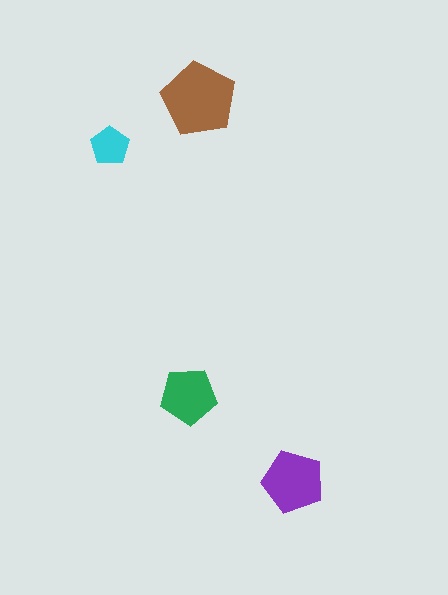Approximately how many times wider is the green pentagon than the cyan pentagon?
About 1.5 times wider.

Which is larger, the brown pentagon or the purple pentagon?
The brown one.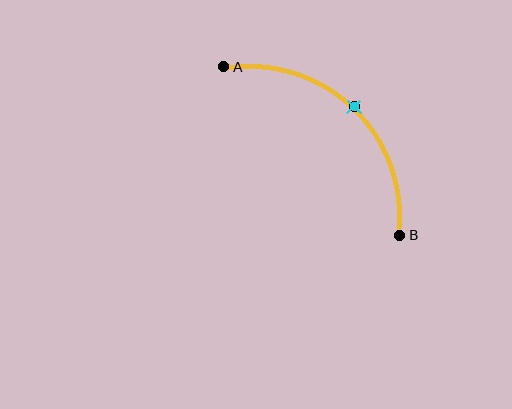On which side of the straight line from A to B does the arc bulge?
The arc bulges above and to the right of the straight line connecting A and B.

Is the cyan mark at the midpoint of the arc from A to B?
Yes. The cyan mark lies on the arc at equal arc-length from both A and B — it is the arc midpoint.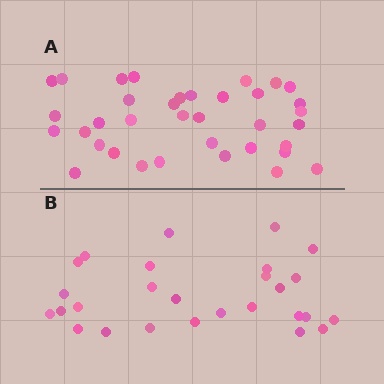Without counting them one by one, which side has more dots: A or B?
Region A (the top region) has more dots.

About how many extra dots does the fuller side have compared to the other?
Region A has roughly 8 or so more dots than region B.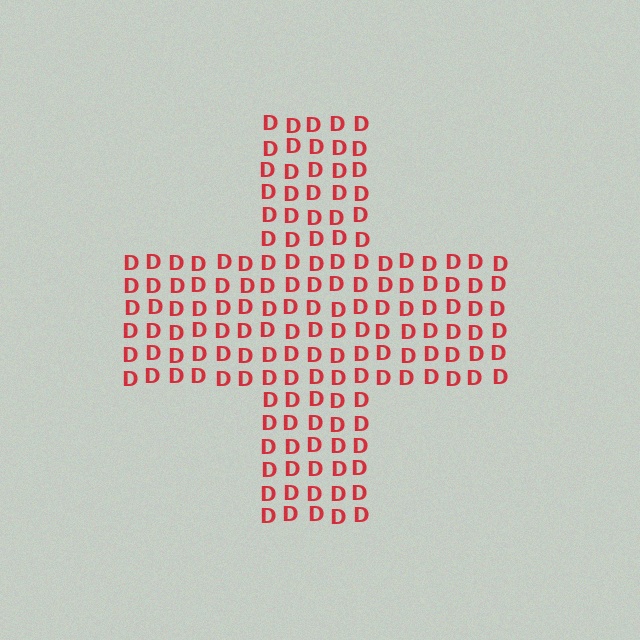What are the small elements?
The small elements are letter D's.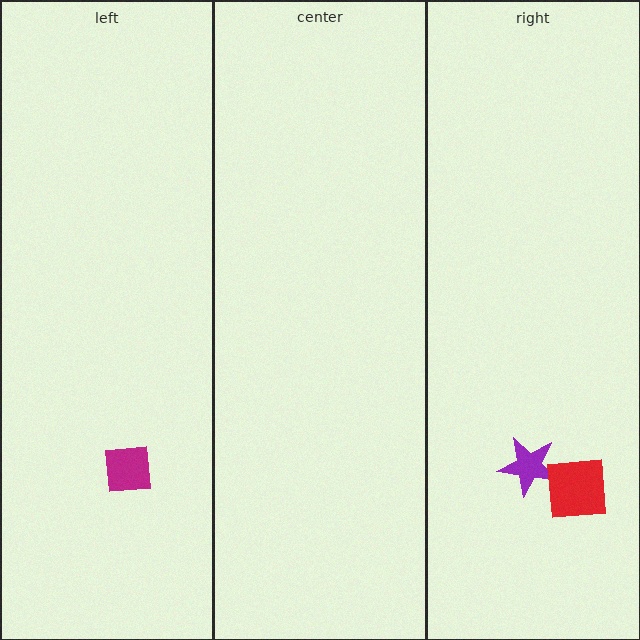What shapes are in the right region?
The purple star, the red square.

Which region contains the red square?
The right region.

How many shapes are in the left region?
1.